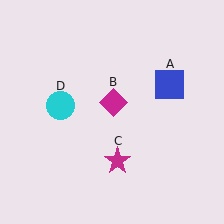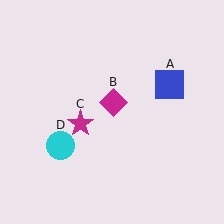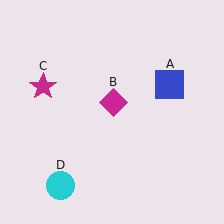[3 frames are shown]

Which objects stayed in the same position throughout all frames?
Blue square (object A) and magenta diamond (object B) remained stationary.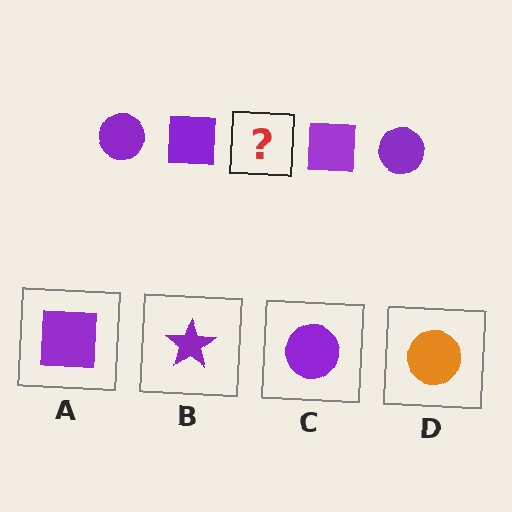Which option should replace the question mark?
Option C.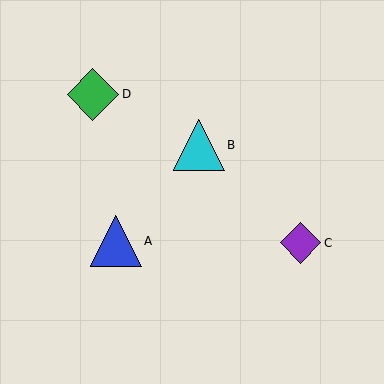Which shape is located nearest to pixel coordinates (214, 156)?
The cyan triangle (labeled B) at (199, 145) is nearest to that location.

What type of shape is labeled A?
Shape A is a blue triangle.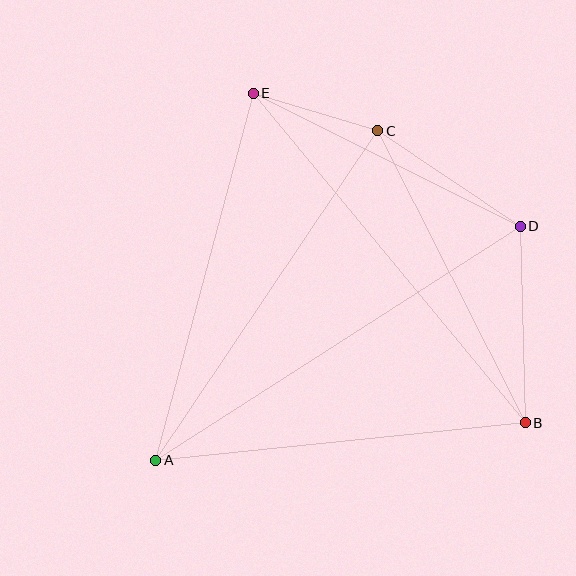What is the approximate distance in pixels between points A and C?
The distance between A and C is approximately 397 pixels.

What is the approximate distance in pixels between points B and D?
The distance between B and D is approximately 197 pixels.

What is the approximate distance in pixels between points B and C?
The distance between B and C is approximately 327 pixels.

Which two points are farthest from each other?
Points A and D are farthest from each other.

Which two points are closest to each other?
Points C and E are closest to each other.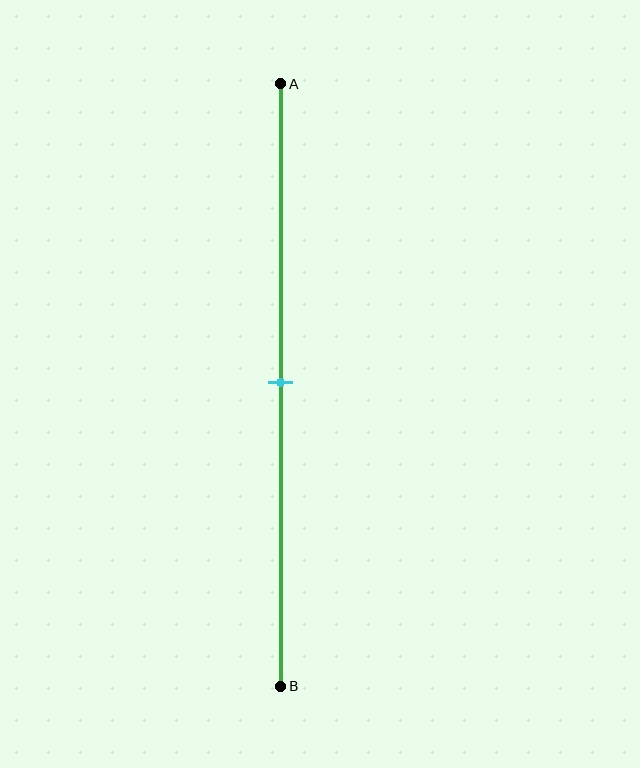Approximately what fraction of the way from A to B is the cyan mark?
The cyan mark is approximately 50% of the way from A to B.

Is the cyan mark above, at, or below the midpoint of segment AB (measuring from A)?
The cyan mark is approximately at the midpoint of segment AB.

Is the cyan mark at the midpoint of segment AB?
Yes, the mark is approximately at the midpoint.